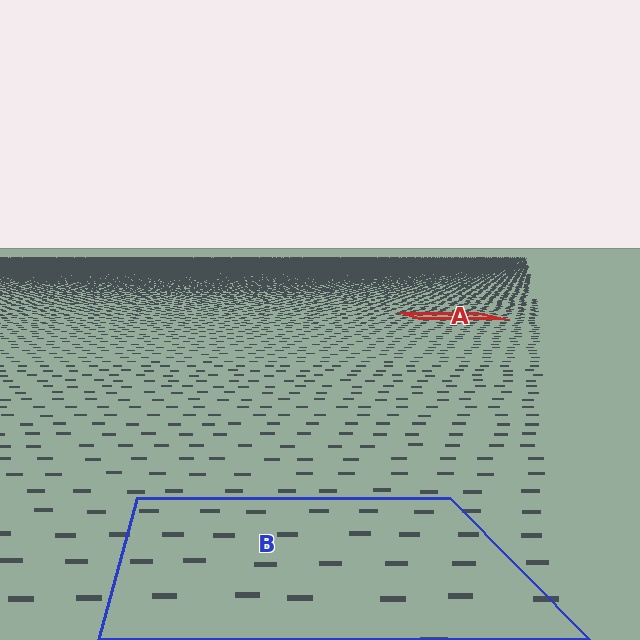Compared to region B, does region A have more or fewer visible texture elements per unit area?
Region A has more texture elements per unit area — they are packed more densely because it is farther away.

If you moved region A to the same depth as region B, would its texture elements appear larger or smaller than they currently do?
They would appear larger. At a closer depth, the same texture elements are projected at a bigger on-screen size.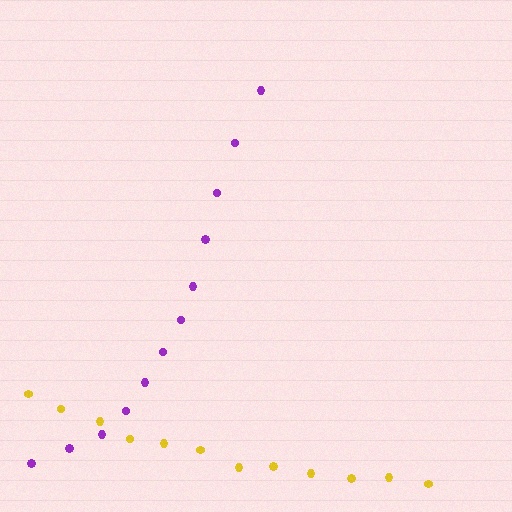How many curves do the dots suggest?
There are 2 distinct paths.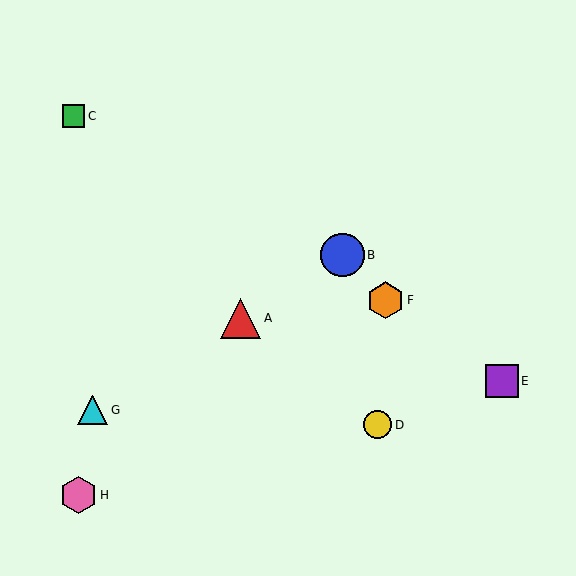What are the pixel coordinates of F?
Object F is at (386, 300).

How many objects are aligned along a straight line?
3 objects (A, B, G) are aligned along a straight line.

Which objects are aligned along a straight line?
Objects A, B, G are aligned along a straight line.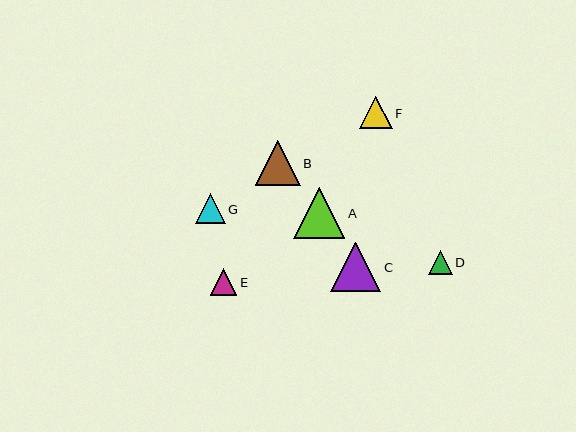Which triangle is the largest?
Triangle A is the largest with a size of approximately 51 pixels.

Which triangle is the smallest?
Triangle D is the smallest with a size of approximately 24 pixels.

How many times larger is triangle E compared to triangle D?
Triangle E is approximately 1.1 times the size of triangle D.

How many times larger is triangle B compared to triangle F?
Triangle B is approximately 1.4 times the size of triangle F.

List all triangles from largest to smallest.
From largest to smallest: A, C, B, F, G, E, D.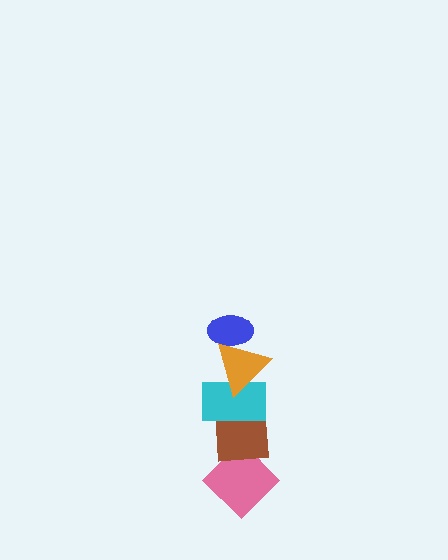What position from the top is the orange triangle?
The orange triangle is 2nd from the top.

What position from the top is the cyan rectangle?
The cyan rectangle is 3rd from the top.